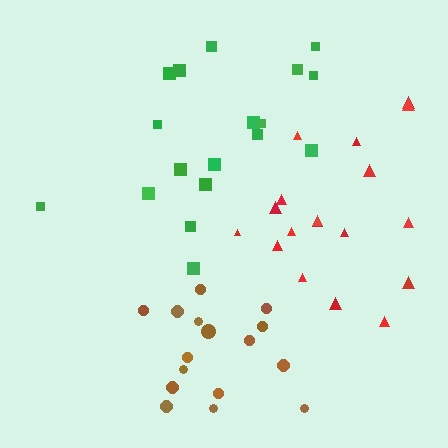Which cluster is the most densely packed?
Green.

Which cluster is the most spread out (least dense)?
Red.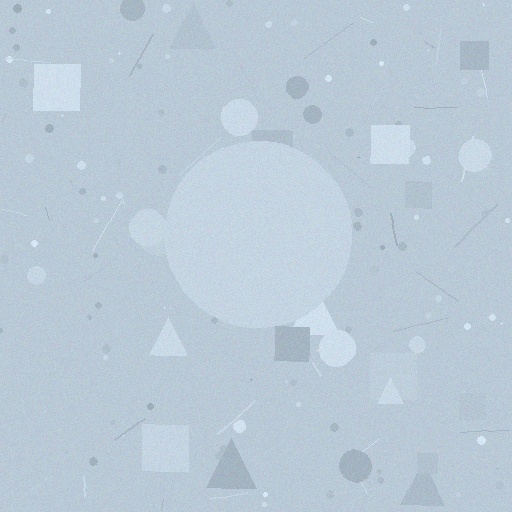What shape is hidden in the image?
A circle is hidden in the image.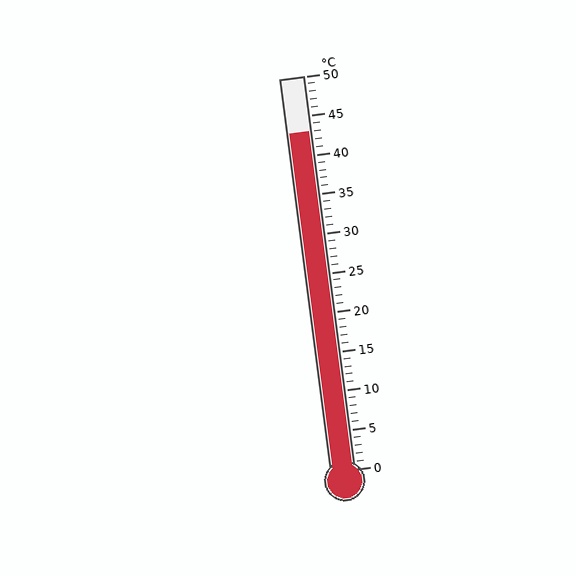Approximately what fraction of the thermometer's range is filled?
The thermometer is filled to approximately 85% of its range.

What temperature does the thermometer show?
The thermometer shows approximately 43°C.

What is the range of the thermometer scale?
The thermometer scale ranges from 0°C to 50°C.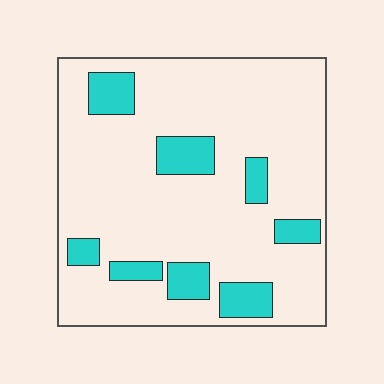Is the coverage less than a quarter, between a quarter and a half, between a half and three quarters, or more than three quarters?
Less than a quarter.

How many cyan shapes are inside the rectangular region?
8.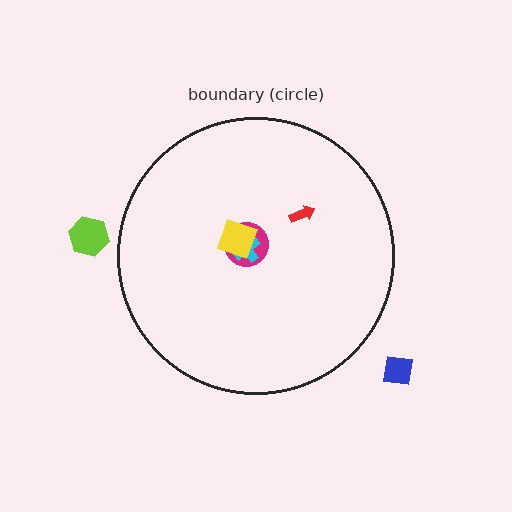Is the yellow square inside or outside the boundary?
Inside.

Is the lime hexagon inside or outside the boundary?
Outside.